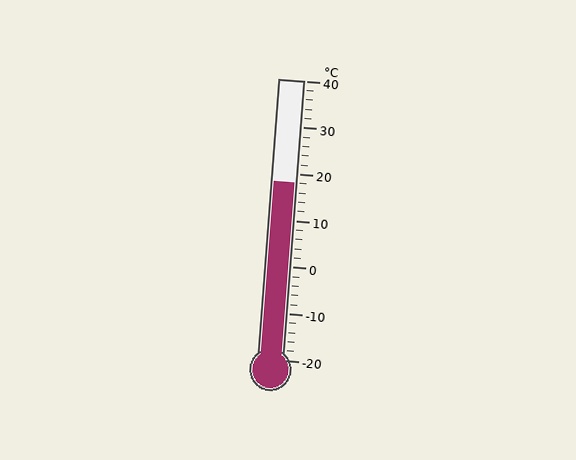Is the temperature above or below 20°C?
The temperature is below 20°C.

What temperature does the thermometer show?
The thermometer shows approximately 18°C.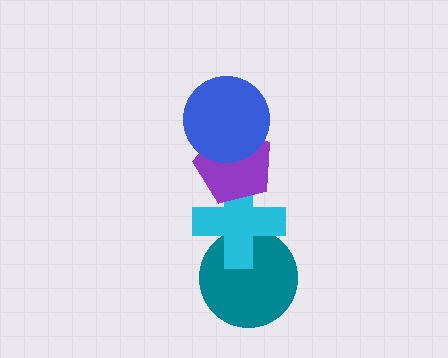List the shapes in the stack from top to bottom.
From top to bottom: the blue circle, the purple pentagon, the cyan cross, the teal circle.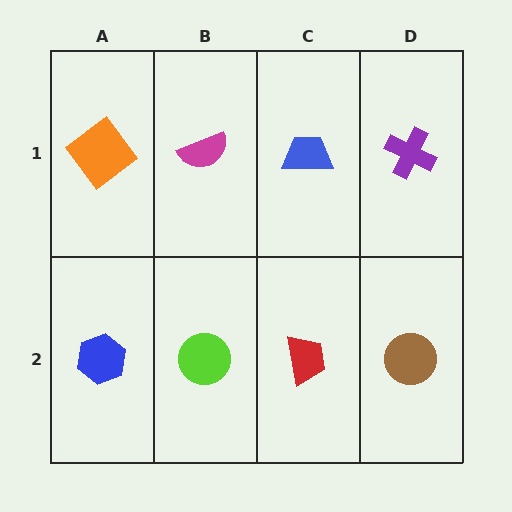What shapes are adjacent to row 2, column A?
An orange diamond (row 1, column A), a lime circle (row 2, column B).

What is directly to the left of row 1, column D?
A blue trapezoid.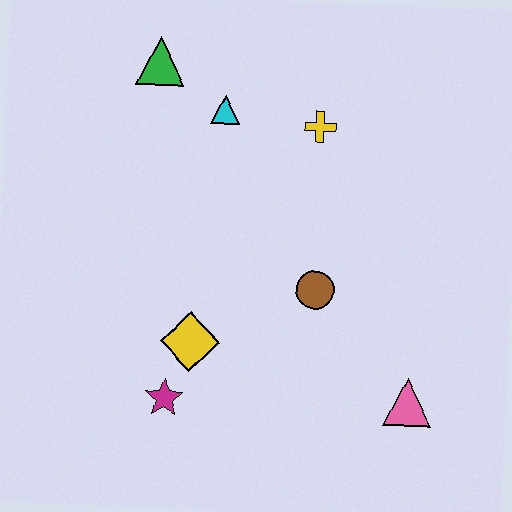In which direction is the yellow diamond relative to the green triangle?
The yellow diamond is below the green triangle.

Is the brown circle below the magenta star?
No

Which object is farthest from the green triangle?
The pink triangle is farthest from the green triangle.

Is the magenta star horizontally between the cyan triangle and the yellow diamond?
No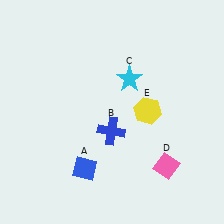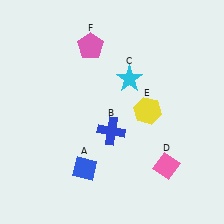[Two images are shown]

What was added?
A pink pentagon (F) was added in Image 2.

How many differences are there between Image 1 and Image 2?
There is 1 difference between the two images.